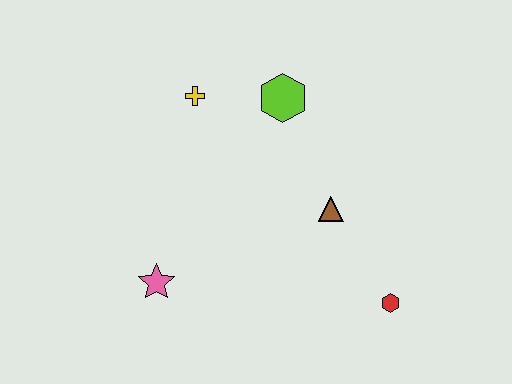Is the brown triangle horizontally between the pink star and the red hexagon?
Yes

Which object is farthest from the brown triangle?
The pink star is farthest from the brown triangle.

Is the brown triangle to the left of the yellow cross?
No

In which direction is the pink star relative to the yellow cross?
The pink star is below the yellow cross.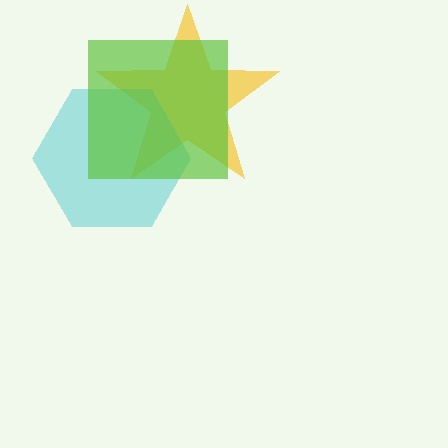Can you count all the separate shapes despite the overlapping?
Yes, there are 3 separate shapes.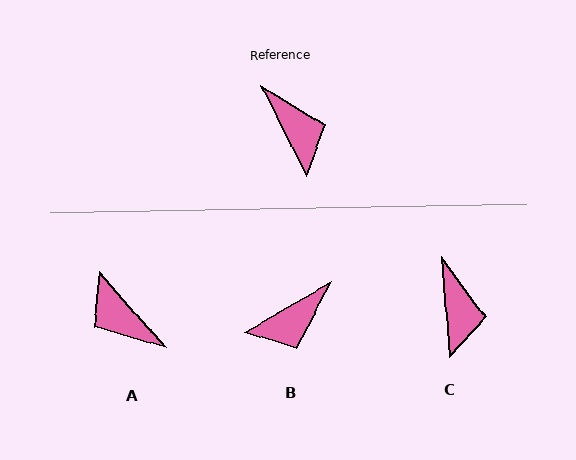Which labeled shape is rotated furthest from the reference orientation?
A, about 165 degrees away.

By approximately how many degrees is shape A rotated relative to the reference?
Approximately 165 degrees clockwise.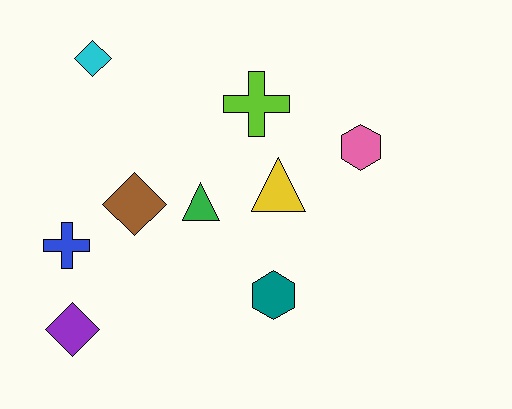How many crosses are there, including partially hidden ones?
There are 2 crosses.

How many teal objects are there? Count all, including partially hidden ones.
There is 1 teal object.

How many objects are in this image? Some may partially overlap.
There are 9 objects.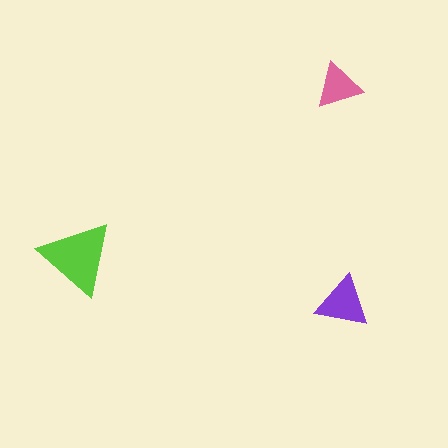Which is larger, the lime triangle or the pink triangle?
The lime one.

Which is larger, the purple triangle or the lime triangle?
The lime one.